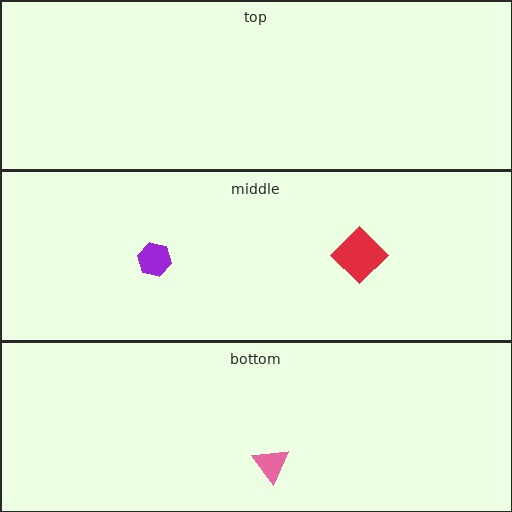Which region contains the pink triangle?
The bottom region.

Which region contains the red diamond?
The middle region.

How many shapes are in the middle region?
2.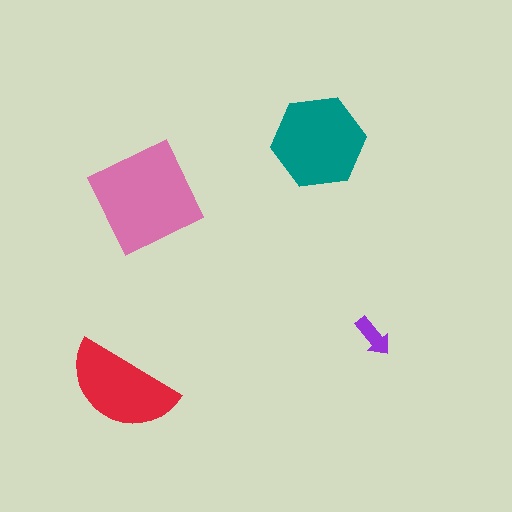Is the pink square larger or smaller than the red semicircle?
Larger.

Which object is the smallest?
The purple arrow.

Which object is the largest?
The pink square.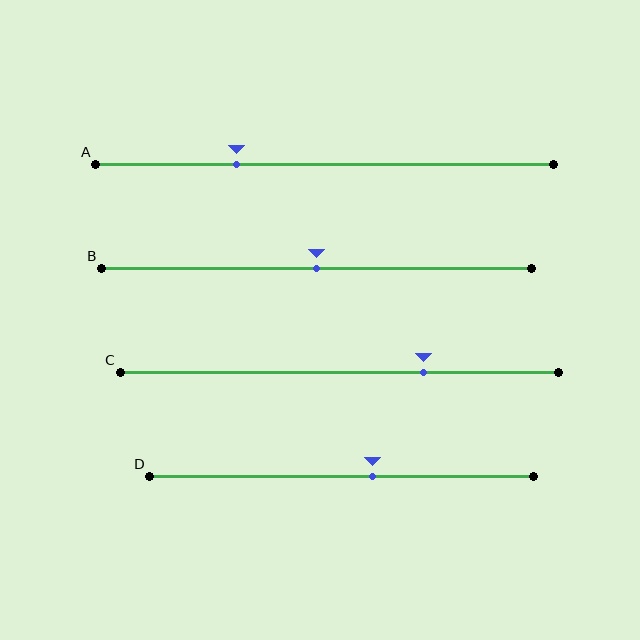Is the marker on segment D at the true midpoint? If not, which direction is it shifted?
No, the marker on segment D is shifted to the right by about 8% of the segment length.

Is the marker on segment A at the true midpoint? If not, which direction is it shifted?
No, the marker on segment A is shifted to the left by about 19% of the segment length.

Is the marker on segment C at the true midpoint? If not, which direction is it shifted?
No, the marker on segment C is shifted to the right by about 19% of the segment length.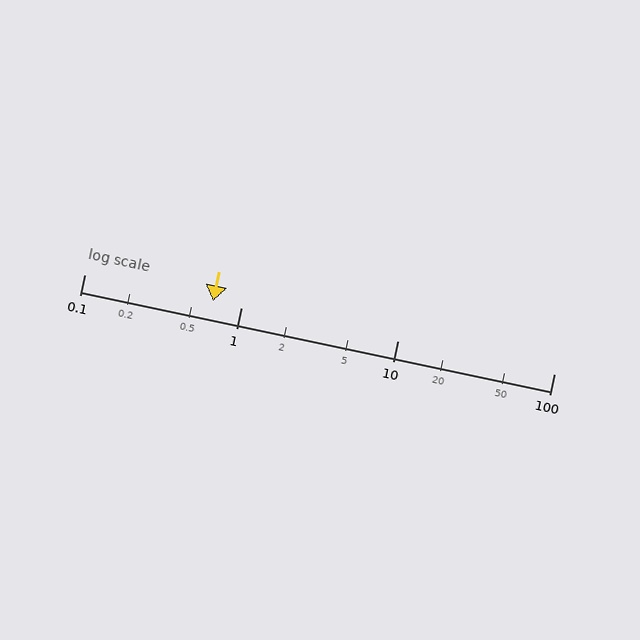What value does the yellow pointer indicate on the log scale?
The pointer indicates approximately 0.66.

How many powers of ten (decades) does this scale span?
The scale spans 3 decades, from 0.1 to 100.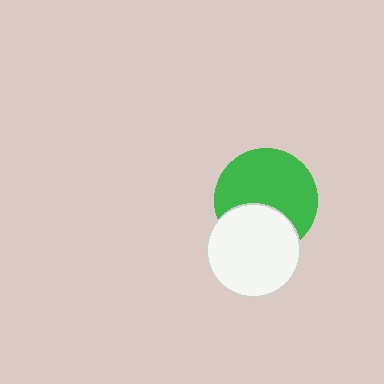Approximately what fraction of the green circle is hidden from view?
Roughly 34% of the green circle is hidden behind the white circle.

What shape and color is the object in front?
The object in front is a white circle.